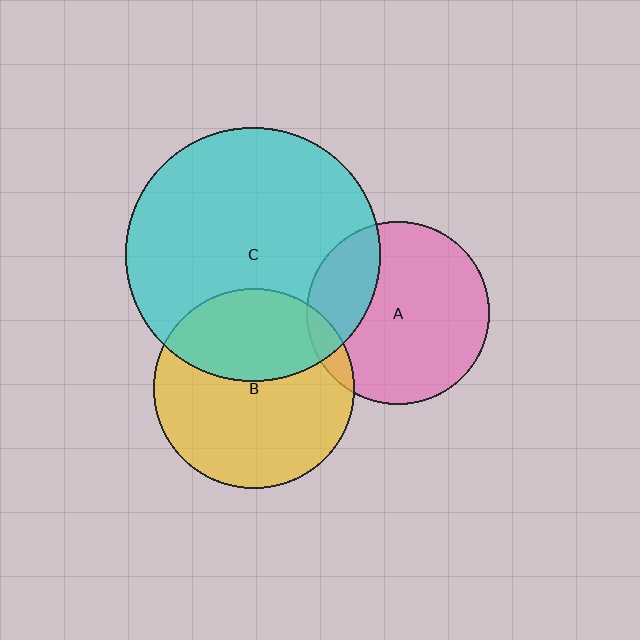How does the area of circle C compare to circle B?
Approximately 1.6 times.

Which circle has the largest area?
Circle C (cyan).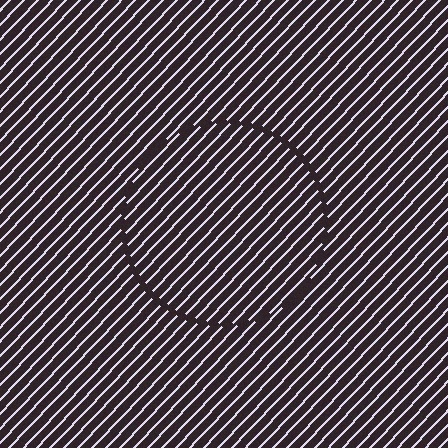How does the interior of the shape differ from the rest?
The interior of the shape contains the same grating, shifted by half a period — the contour is defined by the phase discontinuity where line-ends from the inner and outer gratings abut.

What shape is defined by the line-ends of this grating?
An illusory circle. The interior of the shape contains the same grating, shifted by half a period — the contour is defined by the phase discontinuity where line-ends from the inner and outer gratings abut.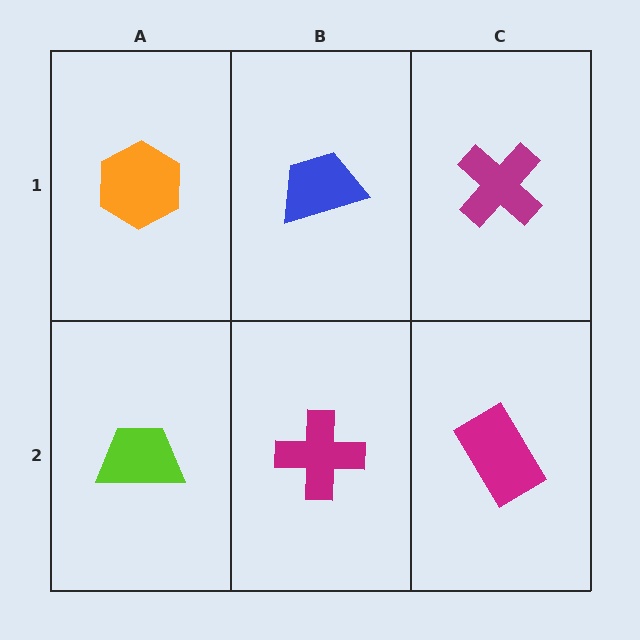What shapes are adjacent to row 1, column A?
A lime trapezoid (row 2, column A), a blue trapezoid (row 1, column B).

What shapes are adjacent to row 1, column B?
A magenta cross (row 2, column B), an orange hexagon (row 1, column A), a magenta cross (row 1, column C).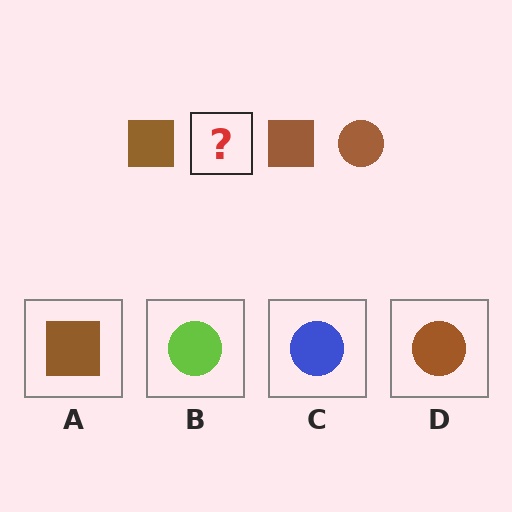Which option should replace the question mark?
Option D.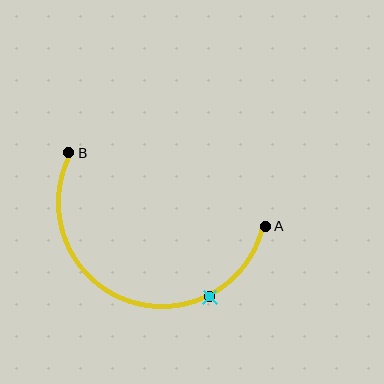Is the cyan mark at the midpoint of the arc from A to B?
No. The cyan mark lies on the arc but is closer to endpoint A. The arc midpoint would be at the point on the curve equidistant along the arc from both A and B.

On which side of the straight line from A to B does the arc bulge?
The arc bulges below the straight line connecting A and B.